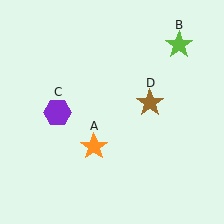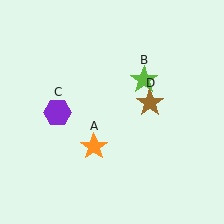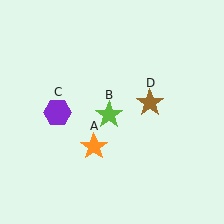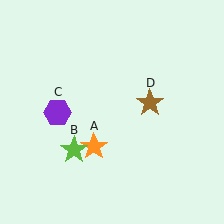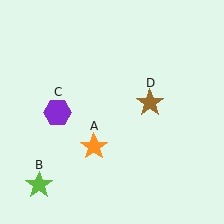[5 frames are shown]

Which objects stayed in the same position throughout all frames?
Orange star (object A) and purple hexagon (object C) and brown star (object D) remained stationary.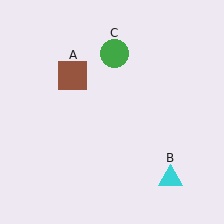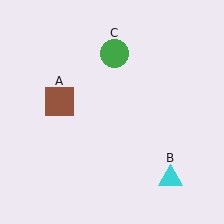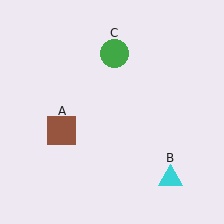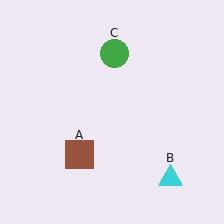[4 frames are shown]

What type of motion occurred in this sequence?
The brown square (object A) rotated counterclockwise around the center of the scene.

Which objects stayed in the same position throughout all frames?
Cyan triangle (object B) and green circle (object C) remained stationary.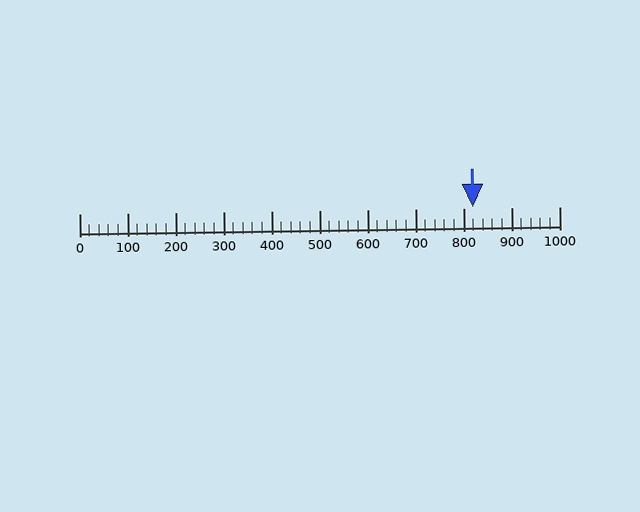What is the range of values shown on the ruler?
The ruler shows values from 0 to 1000.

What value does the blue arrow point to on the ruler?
The blue arrow points to approximately 820.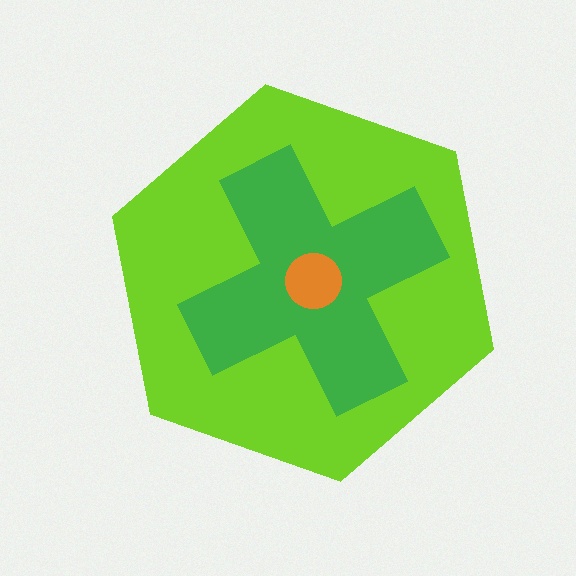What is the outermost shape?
The lime hexagon.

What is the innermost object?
The orange circle.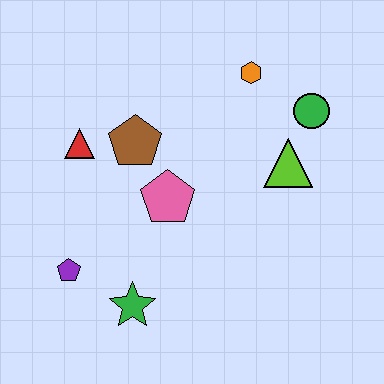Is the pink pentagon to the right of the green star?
Yes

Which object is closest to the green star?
The purple pentagon is closest to the green star.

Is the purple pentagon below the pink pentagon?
Yes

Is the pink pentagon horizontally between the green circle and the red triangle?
Yes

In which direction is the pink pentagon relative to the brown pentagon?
The pink pentagon is below the brown pentagon.